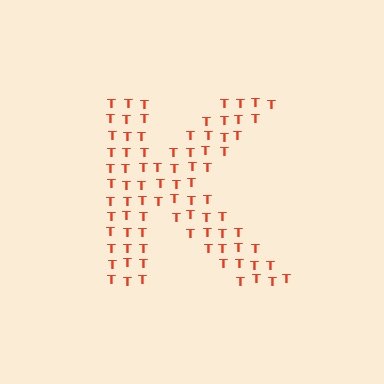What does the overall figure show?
The overall figure shows the letter K.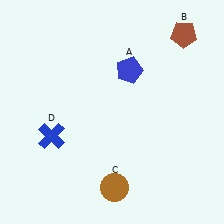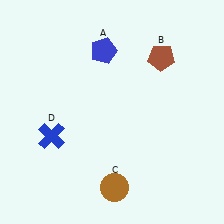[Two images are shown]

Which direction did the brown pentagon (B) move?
The brown pentagon (B) moved down.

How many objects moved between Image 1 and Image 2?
2 objects moved between the two images.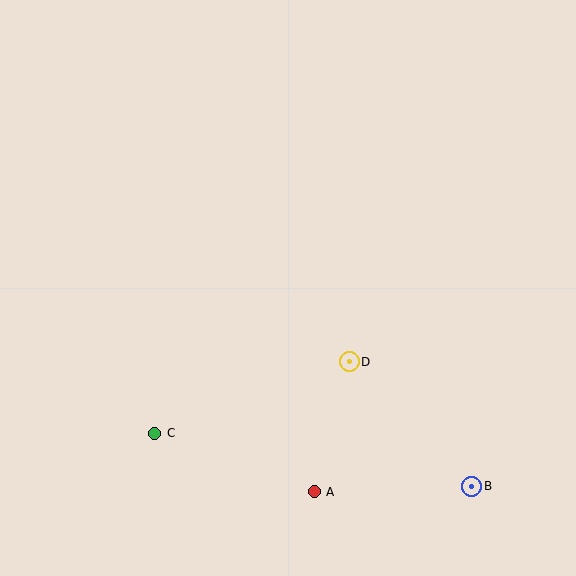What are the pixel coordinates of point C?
Point C is at (155, 433).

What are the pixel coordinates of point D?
Point D is at (349, 362).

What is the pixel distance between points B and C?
The distance between B and C is 321 pixels.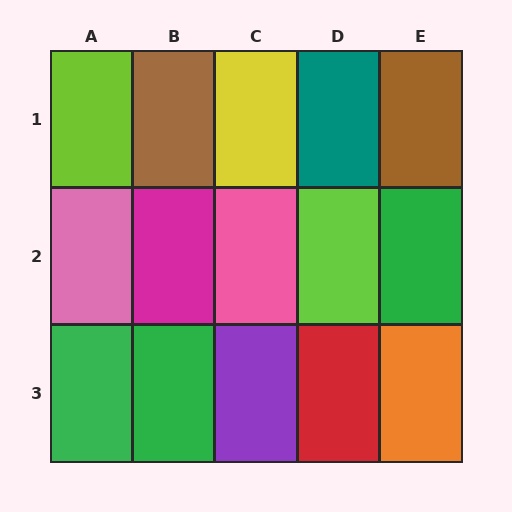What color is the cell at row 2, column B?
Magenta.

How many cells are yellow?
1 cell is yellow.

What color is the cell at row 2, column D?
Lime.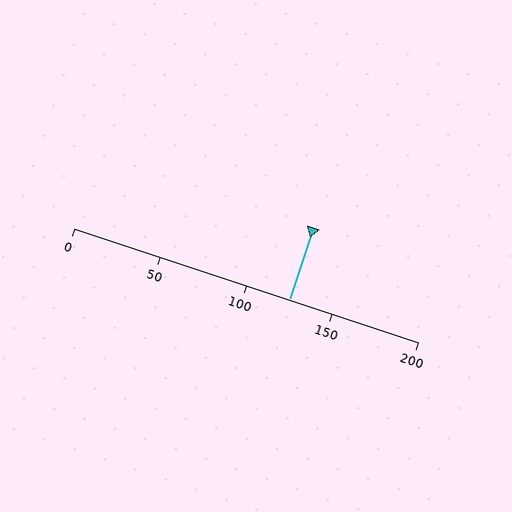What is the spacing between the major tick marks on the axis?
The major ticks are spaced 50 apart.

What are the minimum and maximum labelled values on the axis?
The axis runs from 0 to 200.